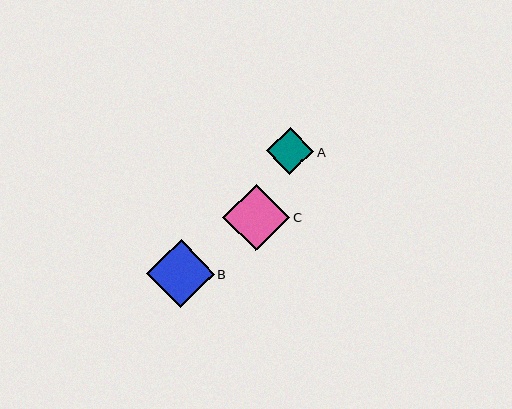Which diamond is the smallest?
Diamond A is the smallest with a size of approximately 47 pixels.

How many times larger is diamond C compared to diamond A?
Diamond C is approximately 1.4 times the size of diamond A.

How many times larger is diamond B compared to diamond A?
Diamond B is approximately 1.4 times the size of diamond A.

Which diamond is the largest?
Diamond B is the largest with a size of approximately 67 pixels.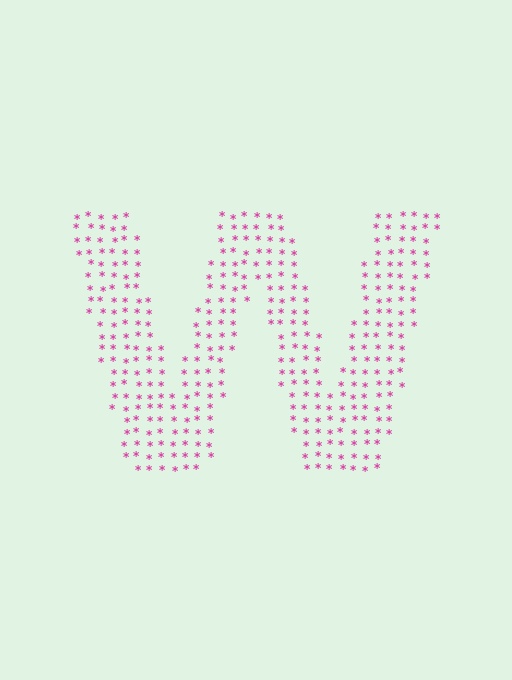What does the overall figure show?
The overall figure shows the letter W.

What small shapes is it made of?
It is made of small asterisks.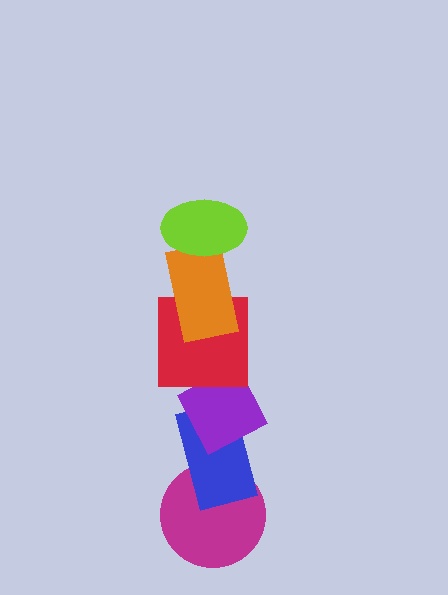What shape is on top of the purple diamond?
The red square is on top of the purple diamond.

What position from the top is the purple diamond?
The purple diamond is 4th from the top.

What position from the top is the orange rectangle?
The orange rectangle is 2nd from the top.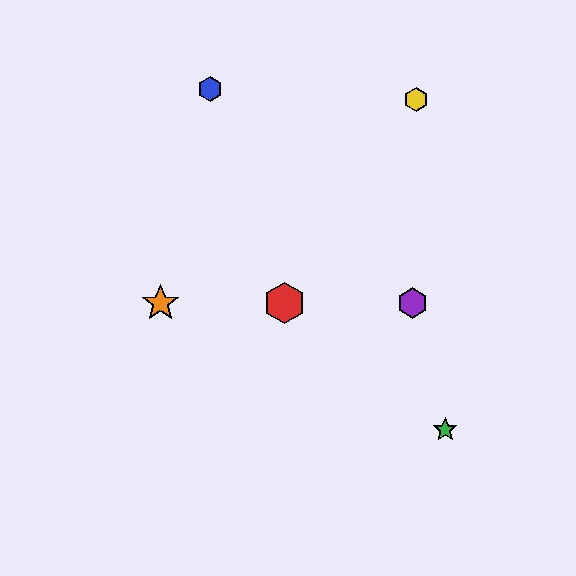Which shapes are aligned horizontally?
The red hexagon, the purple hexagon, the orange star are aligned horizontally.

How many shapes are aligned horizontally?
3 shapes (the red hexagon, the purple hexagon, the orange star) are aligned horizontally.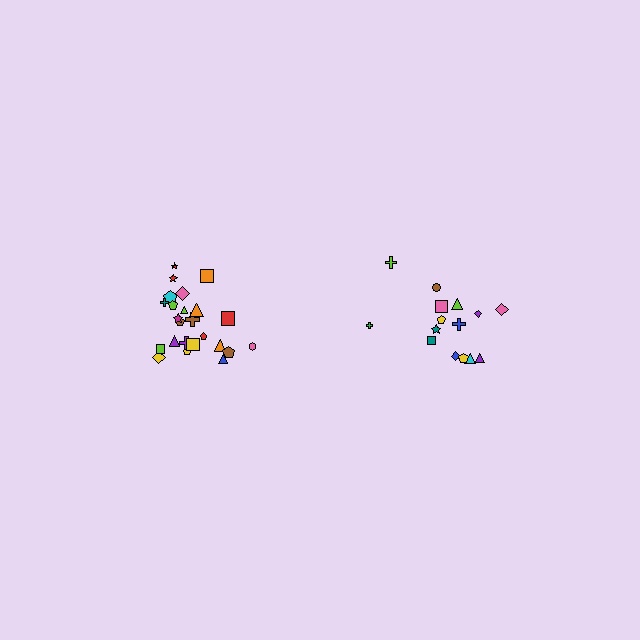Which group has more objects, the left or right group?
The left group.